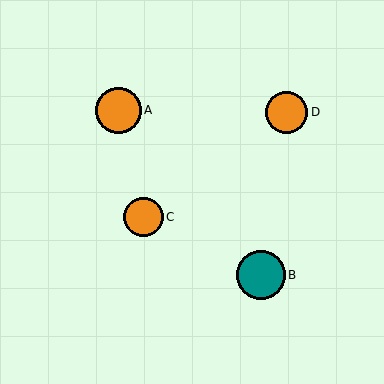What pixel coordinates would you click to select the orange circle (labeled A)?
Click at (119, 110) to select the orange circle A.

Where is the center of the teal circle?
The center of the teal circle is at (261, 275).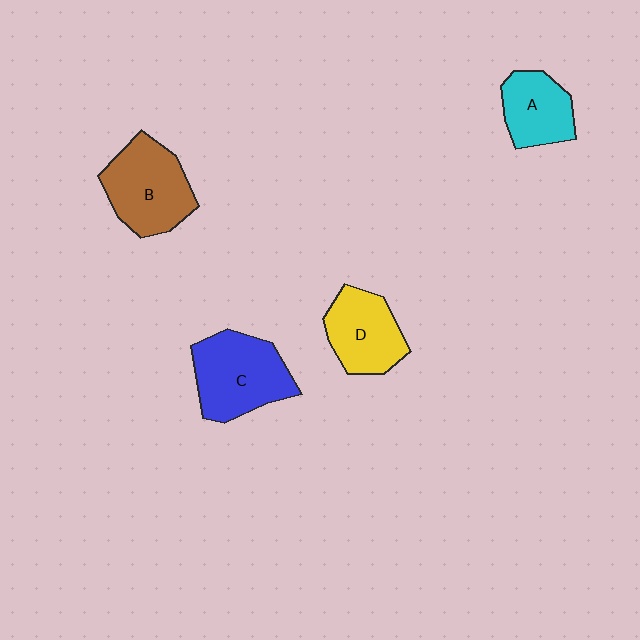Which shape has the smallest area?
Shape A (cyan).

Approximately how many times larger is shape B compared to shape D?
Approximately 1.2 times.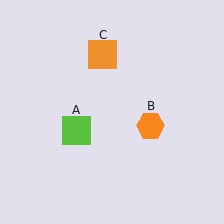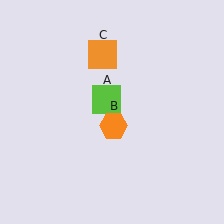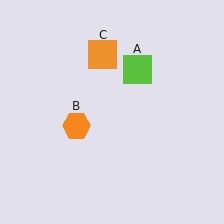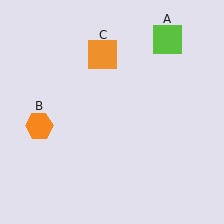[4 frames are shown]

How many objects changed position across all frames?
2 objects changed position: lime square (object A), orange hexagon (object B).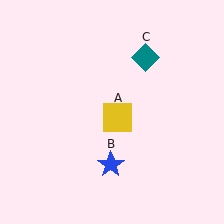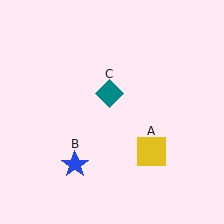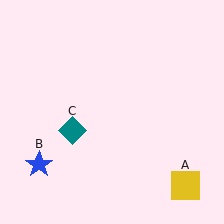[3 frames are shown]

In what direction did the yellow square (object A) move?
The yellow square (object A) moved down and to the right.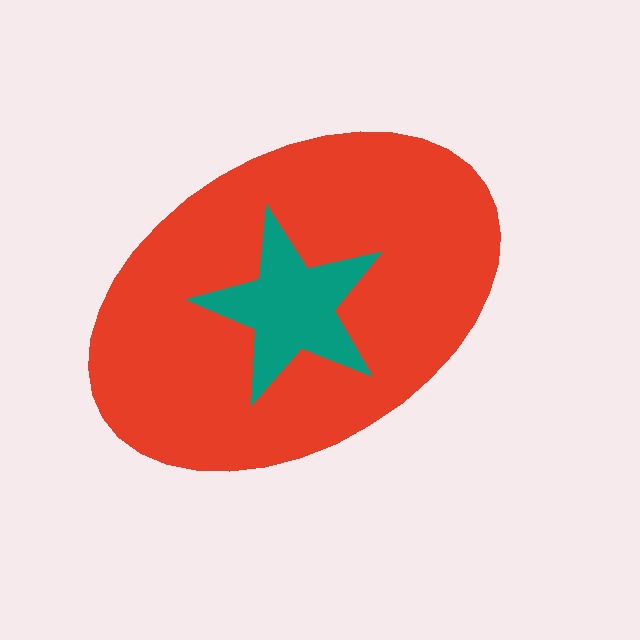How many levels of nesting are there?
2.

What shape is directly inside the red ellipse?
The teal star.